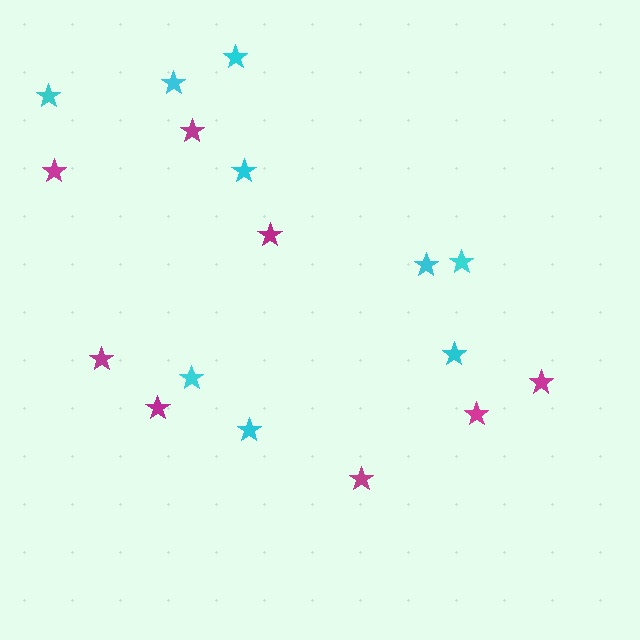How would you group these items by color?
There are 2 groups: one group of cyan stars (9) and one group of magenta stars (8).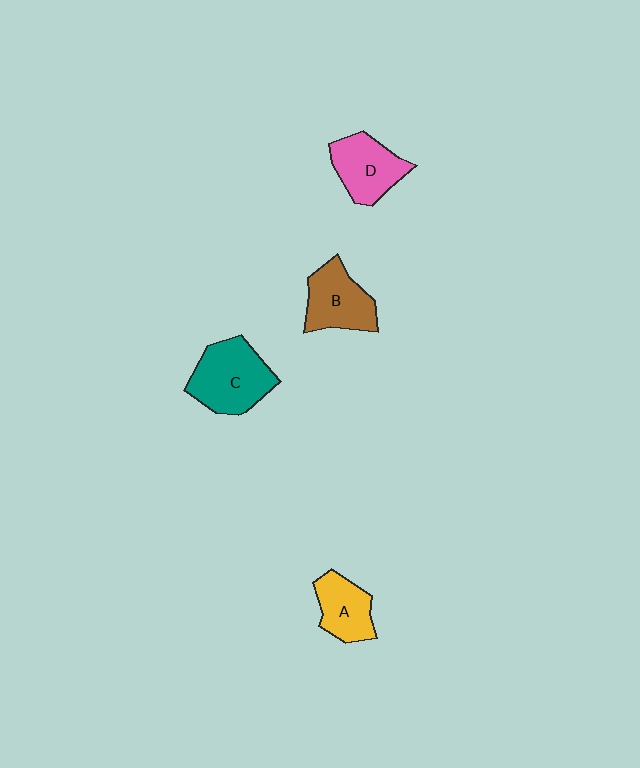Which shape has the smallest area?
Shape A (yellow).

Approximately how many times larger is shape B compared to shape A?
Approximately 1.2 times.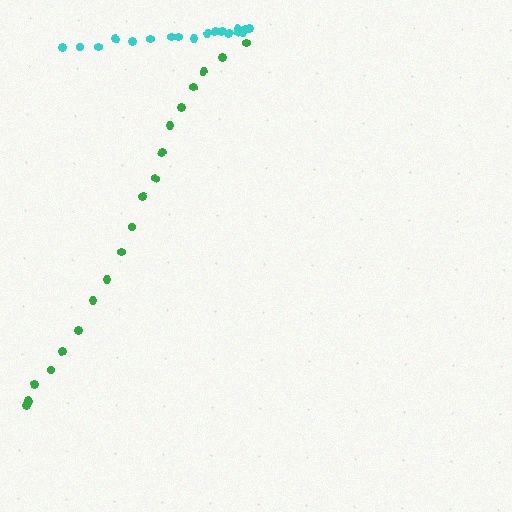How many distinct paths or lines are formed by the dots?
There are 2 distinct paths.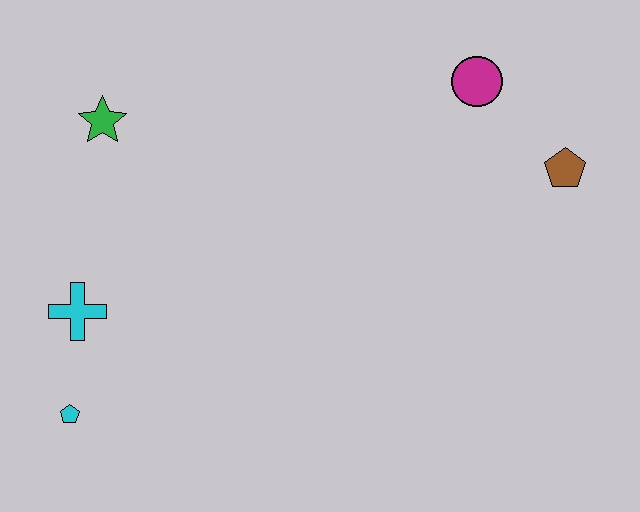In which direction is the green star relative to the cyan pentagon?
The green star is above the cyan pentagon.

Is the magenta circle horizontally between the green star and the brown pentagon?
Yes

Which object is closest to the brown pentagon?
The magenta circle is closest to the brown pentagon.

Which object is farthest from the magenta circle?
The cyan pentagon is farthest from the magenta circle.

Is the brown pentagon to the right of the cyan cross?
Yes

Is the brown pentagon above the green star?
No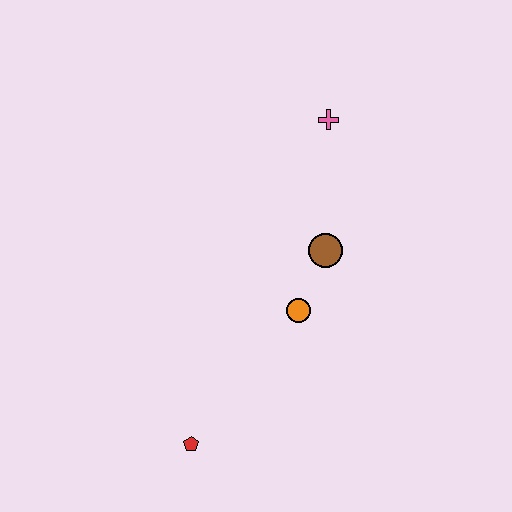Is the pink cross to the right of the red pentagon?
Yes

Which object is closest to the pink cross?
The brown circle is closest to the pink cross.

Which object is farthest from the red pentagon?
The pink cross is farthest from the red pentagon.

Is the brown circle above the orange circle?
Yes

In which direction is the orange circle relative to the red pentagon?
The orange circle is above the red pentagon.